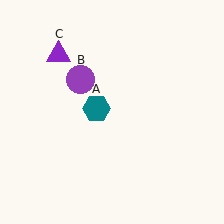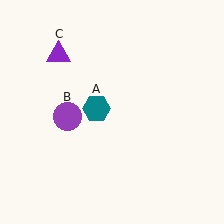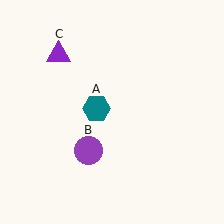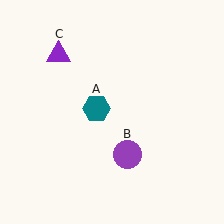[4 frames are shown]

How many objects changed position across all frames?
1 object changed position: purple circle (object B).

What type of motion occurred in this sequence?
The purple circle (object B) rotated counterclockwise around the center of the scene.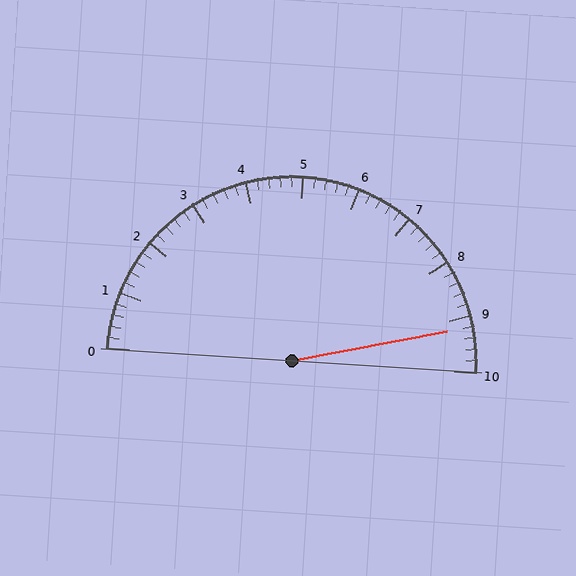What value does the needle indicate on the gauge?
The needle indicates approximately 9.2.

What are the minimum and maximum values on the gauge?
The gauge ranges from 0 to 10.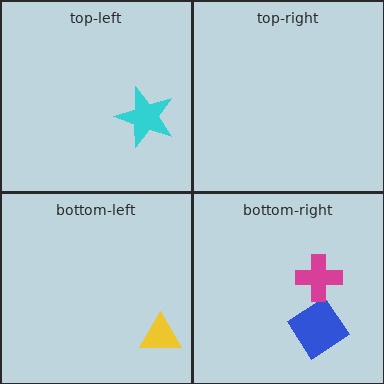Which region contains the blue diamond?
The bottom-right region.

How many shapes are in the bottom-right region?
2.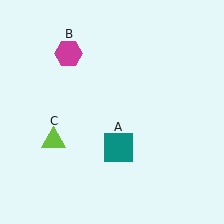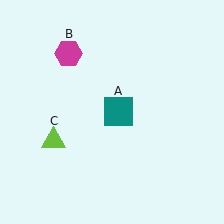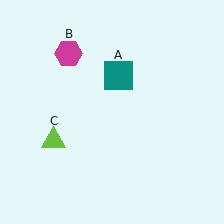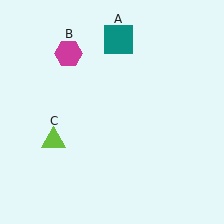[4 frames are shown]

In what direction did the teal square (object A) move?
The teal square (object A) moved up.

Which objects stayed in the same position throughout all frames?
Magenta hexagon (object B) and lime triangle (object C) remained stationary.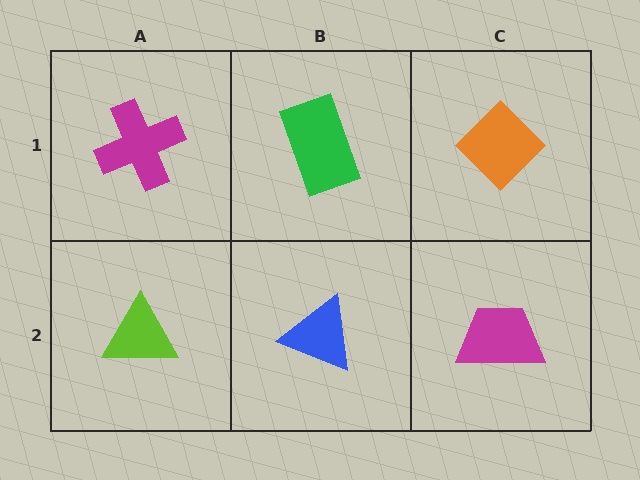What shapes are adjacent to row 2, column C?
An orange diamond (row 1, column C), a blue triangle (row 2, column B).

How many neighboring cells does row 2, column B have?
3.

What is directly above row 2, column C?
An orange diamond.